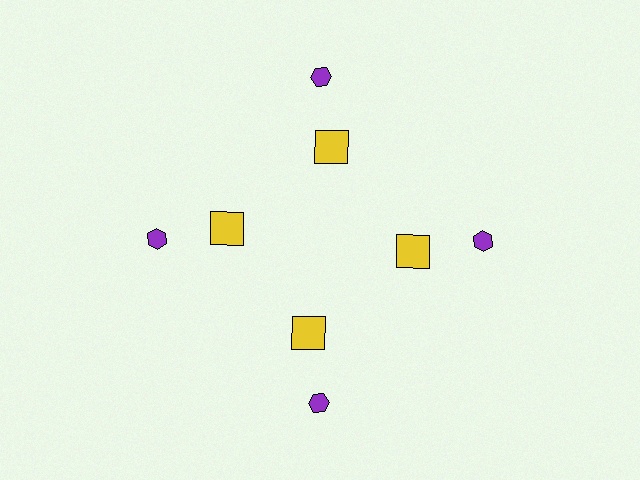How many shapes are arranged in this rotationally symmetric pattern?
There are 8 shapes, arranged in 4 groups of 2.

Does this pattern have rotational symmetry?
Yes, this pattern has 4-fold rotational symmetry. It looks the same after rotating 90 degrees around the center.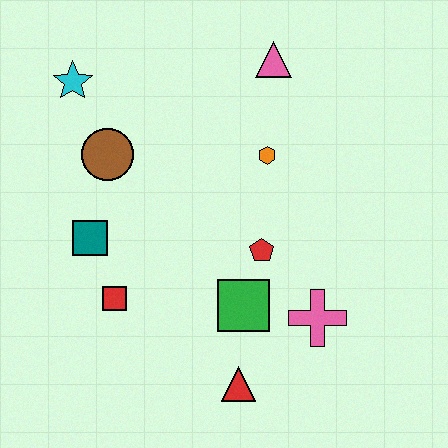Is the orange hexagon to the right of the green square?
Yes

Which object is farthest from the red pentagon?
The cyan star is farthest from the red pentagon.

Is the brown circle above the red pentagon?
Yes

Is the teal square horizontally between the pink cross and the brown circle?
No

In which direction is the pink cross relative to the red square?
The pink cross is to the right of the red square.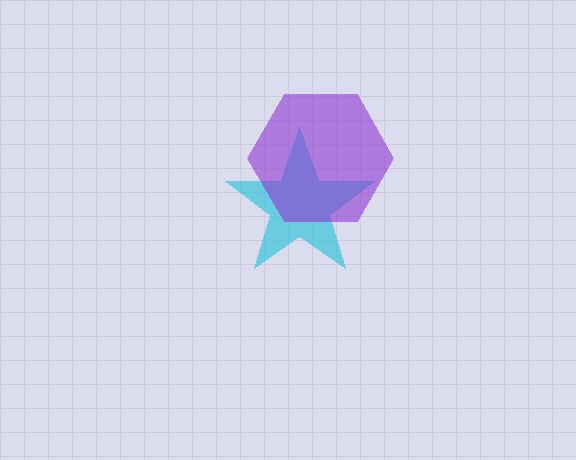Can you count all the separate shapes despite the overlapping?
Yes, there are 2 separate shapes.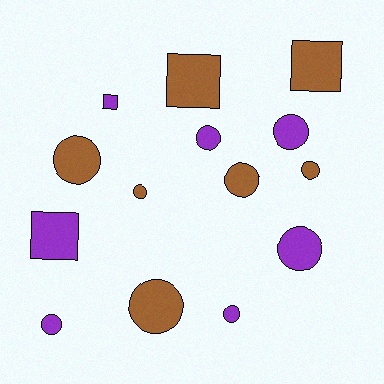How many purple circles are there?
There are 5 purple circles.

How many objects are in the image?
There are 14 objects.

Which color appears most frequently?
Purple, with 7 objects.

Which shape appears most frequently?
Circle, with 10 objects.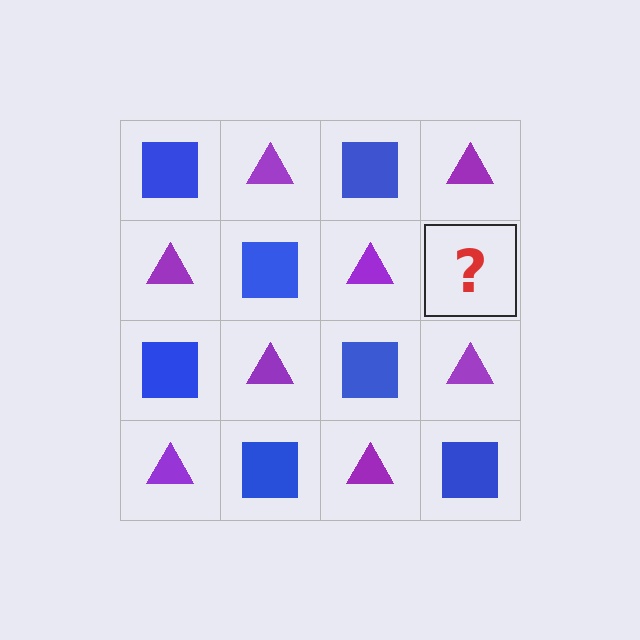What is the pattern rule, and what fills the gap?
The rule is that it alternates blue square and purple triangle in a checkerboard pattern. The gap should be filled with a blue square.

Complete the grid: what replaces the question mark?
The question mark should be replaced with a blue square.